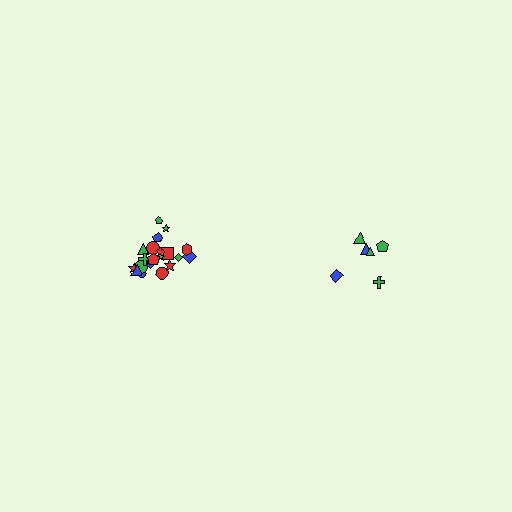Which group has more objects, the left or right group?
The left group.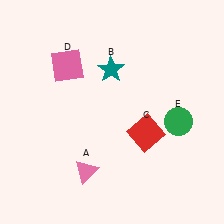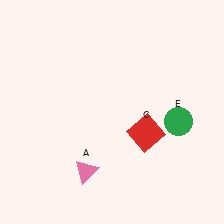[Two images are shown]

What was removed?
The pink square (D), the teal star (B) were removed in Image 2.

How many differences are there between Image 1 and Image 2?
There are 2 differences between the two images.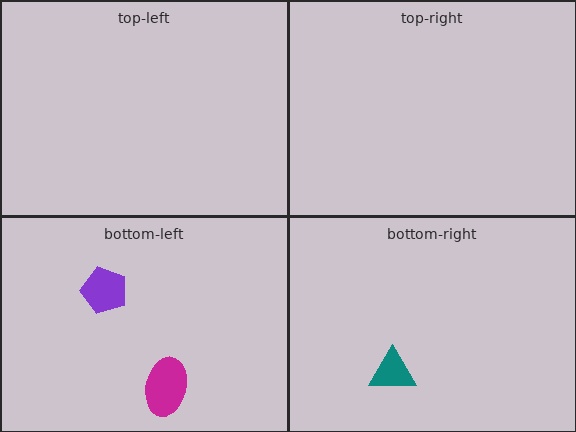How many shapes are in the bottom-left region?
2.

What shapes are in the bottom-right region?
The teal triangle.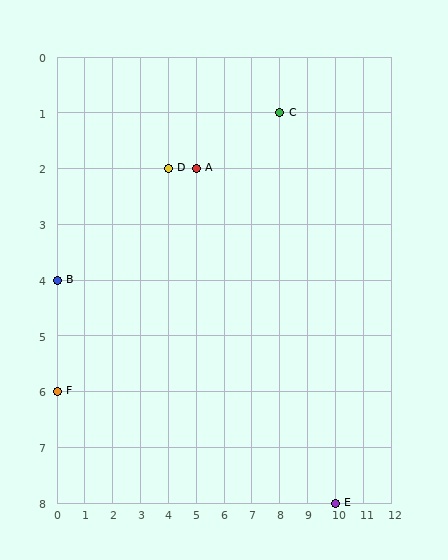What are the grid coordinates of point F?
Point F is at grid coordinates (0, 6).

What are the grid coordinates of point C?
Point C is at grid coordinates (8, 1).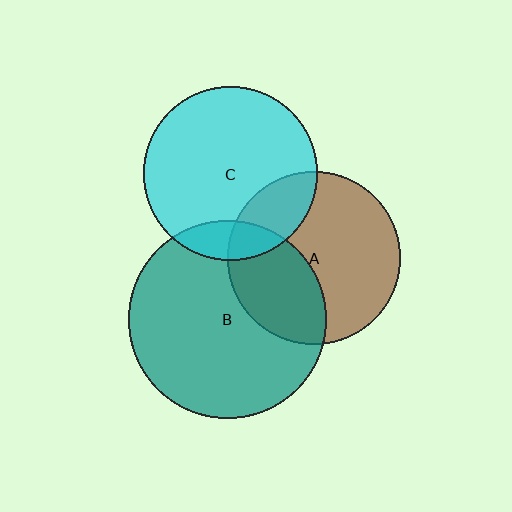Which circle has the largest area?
Circle B (teal).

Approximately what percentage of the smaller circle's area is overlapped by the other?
Approximately 15%.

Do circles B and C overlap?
Yes.